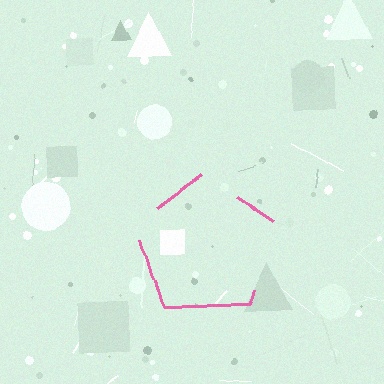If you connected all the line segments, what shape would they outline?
They would outline a pentagon.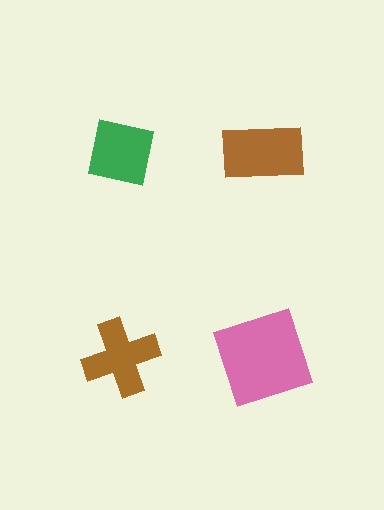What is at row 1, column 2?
A brown rectangle.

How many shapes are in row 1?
2 shapes.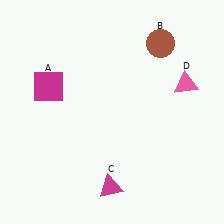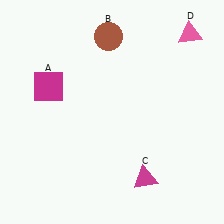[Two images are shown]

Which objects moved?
The objects that moved are: the brown circle (B), the magenta triangle (C), the pink triangle (D).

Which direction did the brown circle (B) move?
The brown circle (B) moved left.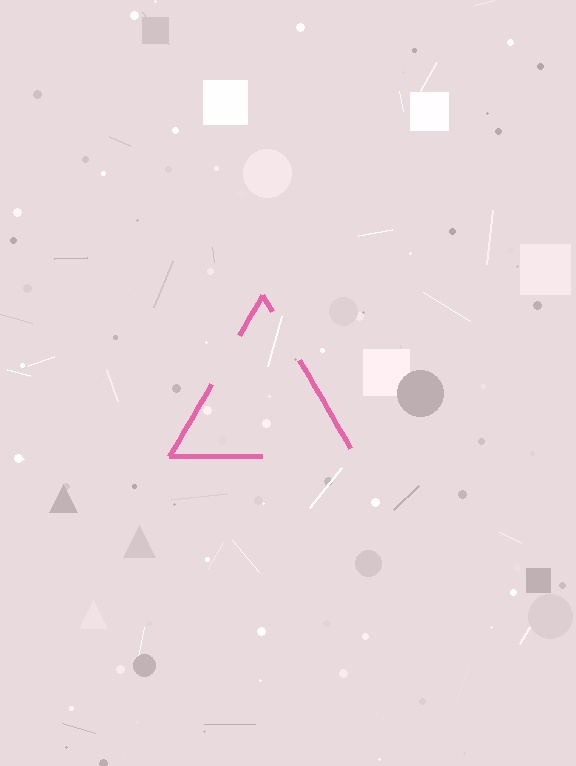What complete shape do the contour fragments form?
The contour fragments form a triangle.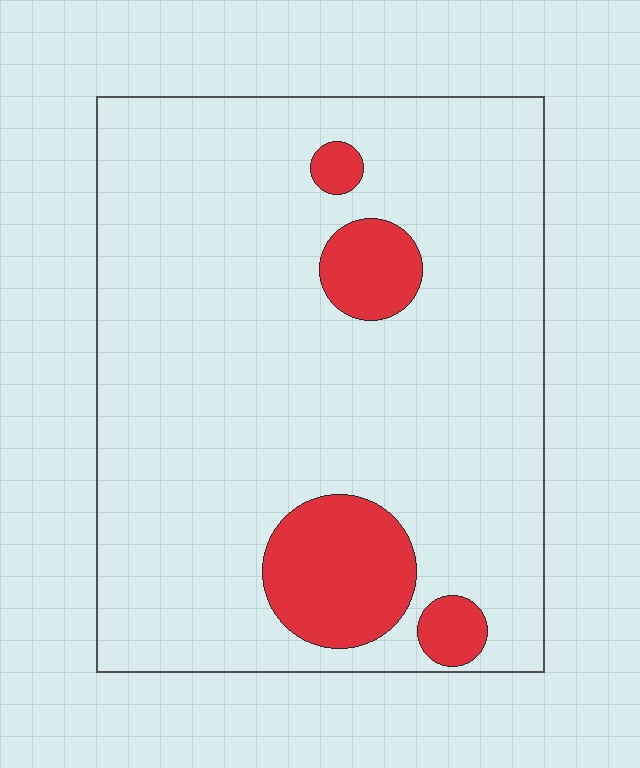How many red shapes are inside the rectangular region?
4.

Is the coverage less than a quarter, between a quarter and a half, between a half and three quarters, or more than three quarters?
Less than a quarter.